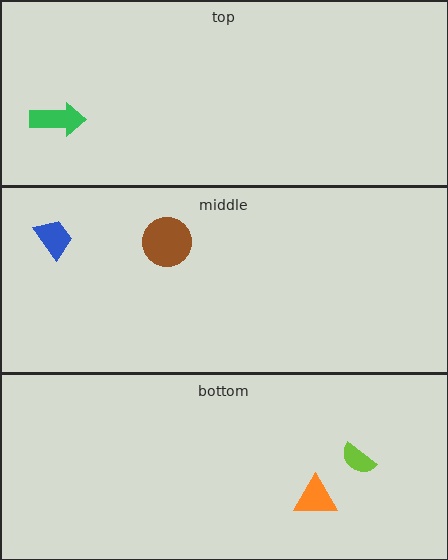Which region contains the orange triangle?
The bottom region.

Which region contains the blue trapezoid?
The middle region.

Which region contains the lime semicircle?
The bottom region.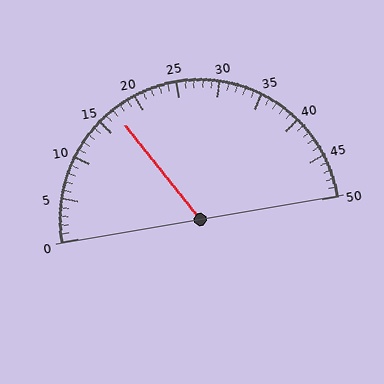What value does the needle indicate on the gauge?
The needle indicates approximately 17.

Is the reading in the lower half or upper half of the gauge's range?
The reading is in the lower half of the range (0 to 50).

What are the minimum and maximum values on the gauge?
The gauge ranges from 0 to 50.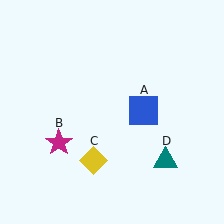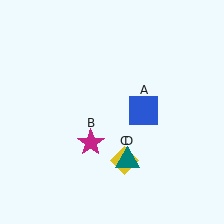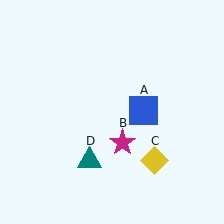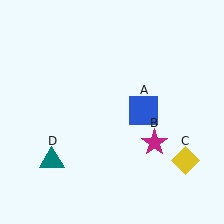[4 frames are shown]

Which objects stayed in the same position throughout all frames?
Blue square (object A) remained stationary.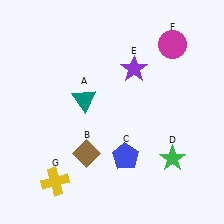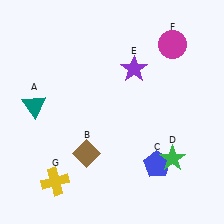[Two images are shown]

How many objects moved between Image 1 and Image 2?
2 objects moved between the two images.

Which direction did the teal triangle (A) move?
The teal triangle (A) moved left.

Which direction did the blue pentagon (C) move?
The blue pentagon (C) moved right.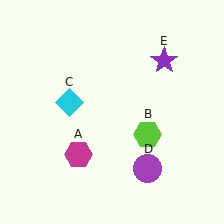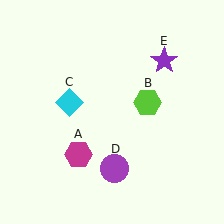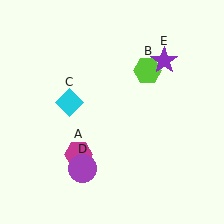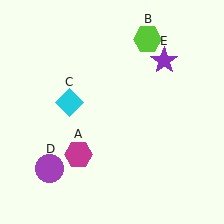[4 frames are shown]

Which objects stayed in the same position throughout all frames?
Magenta hexagon (object A) and cyan diamond (object C) and purple star (object E) remained stationary.